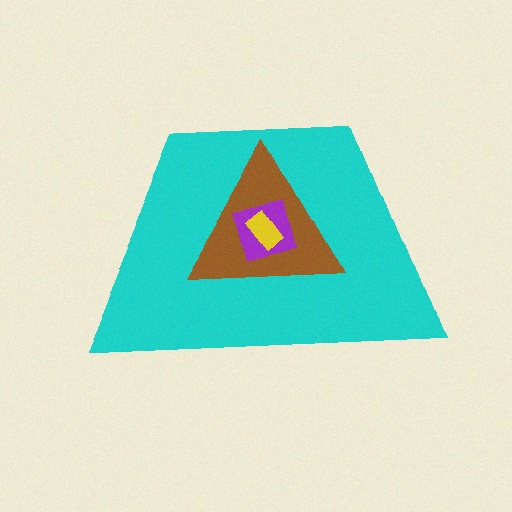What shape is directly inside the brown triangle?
The purple square.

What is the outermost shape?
The cyan trapezoid.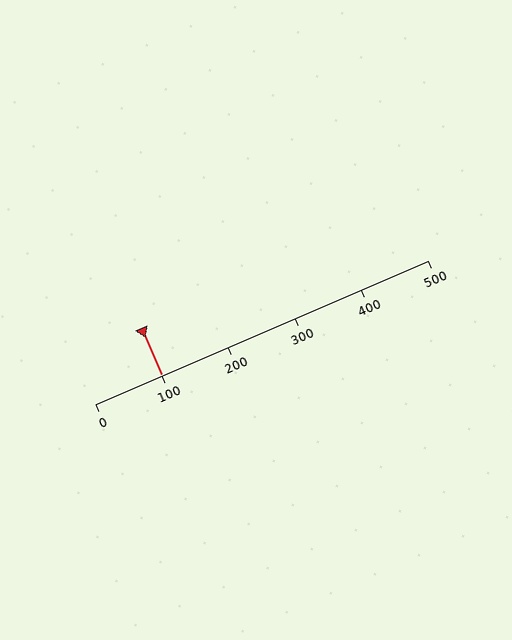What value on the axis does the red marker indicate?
The marker indicates approximately 100.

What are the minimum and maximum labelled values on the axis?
The axis runs from 0 to 500.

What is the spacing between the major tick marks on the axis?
The major ticks are spaced 100 apart.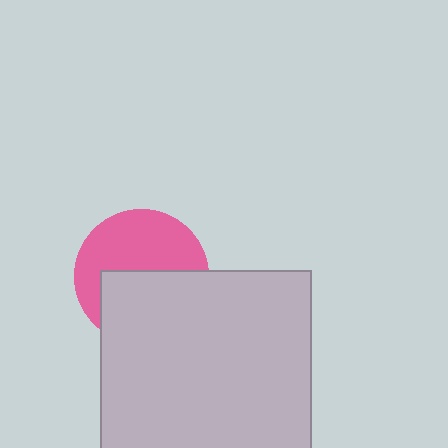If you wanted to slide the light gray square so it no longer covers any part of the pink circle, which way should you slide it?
Slide it down — that is the most direct way to separate the two shapes.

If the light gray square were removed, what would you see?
You would see the complete pink circle.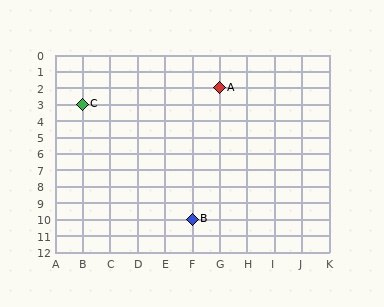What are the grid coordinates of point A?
Point A is at grid coordinates (G, 2).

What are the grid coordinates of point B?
Point B is at grid coordinates (F, 10).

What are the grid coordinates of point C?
Point C is at grid coordinates (B, 3).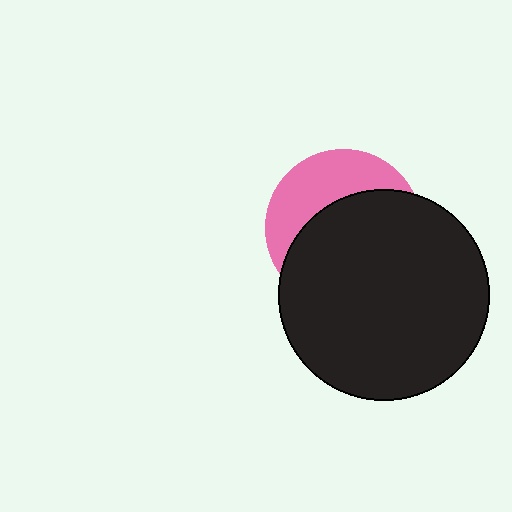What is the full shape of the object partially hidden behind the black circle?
The partially hidden object is a pink circle.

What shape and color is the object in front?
The object in front is a black circle.